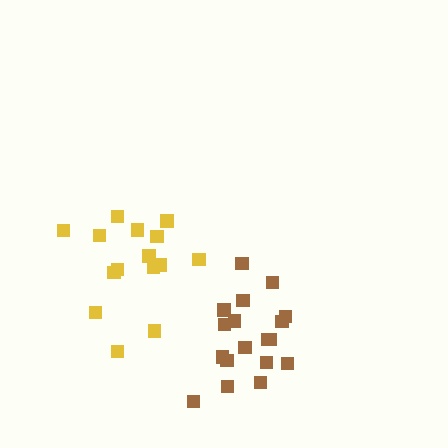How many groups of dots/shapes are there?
There are 2 groups.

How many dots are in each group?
Group 1: 15 dots, Group 2: 18 dots (33 total).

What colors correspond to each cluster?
The clusters are colored: yellow, brown.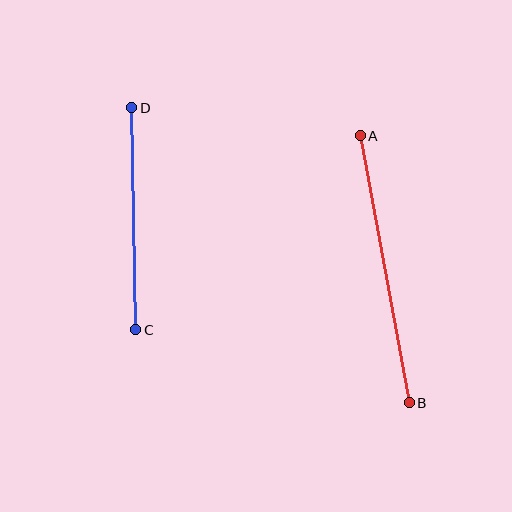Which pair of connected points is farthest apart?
Points A and B are farthest apart.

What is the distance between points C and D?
The distance is approximately 222 pixels.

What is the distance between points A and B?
The distance is approximately 271 pixels.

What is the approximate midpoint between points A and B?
The midpoint is at approximately (385, 269) pixels.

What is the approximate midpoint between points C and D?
The midpoint is at approximately (134, 219) pixels.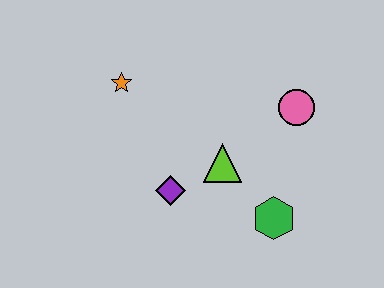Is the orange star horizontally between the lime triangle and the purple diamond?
No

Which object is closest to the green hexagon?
The lime triangle is closest to the green hexagon.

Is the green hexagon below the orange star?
Yes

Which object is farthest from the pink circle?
The orange star is farthest from the pink circle.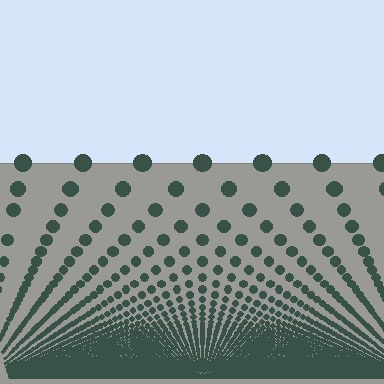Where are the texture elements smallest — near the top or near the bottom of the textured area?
Near the bottom.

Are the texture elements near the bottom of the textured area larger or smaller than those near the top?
Smaller. The gradient is inverted — elements near the bottom are smaller and denser.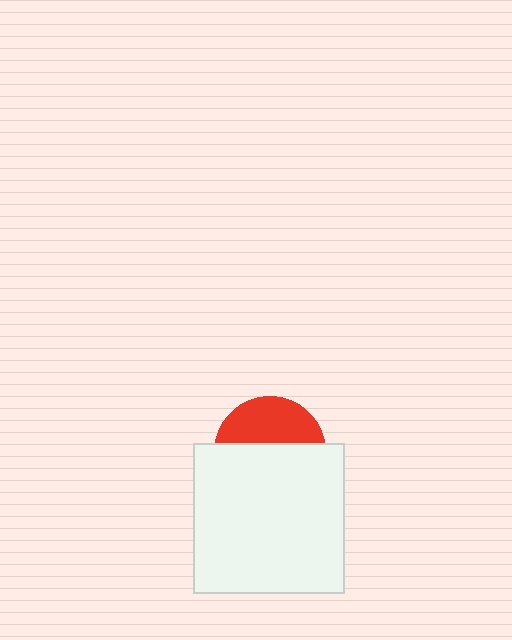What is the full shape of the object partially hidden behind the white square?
The partially hidden object is a red circle.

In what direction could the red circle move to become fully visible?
The red circle could move up. That would shift it out from behind the white square entirely.